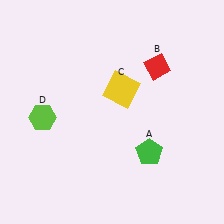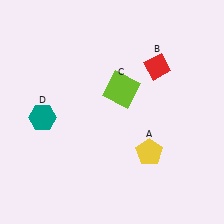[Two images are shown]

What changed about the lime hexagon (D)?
In Image 1, D is lime. In Image 2, it changed to teal.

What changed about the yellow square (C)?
In Image 1, C is yellow. In Image 2, it changed to lime.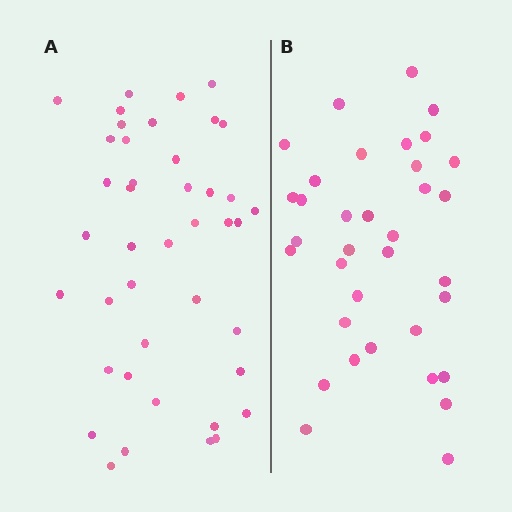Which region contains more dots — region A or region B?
Region A (the left region) has more dots.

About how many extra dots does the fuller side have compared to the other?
Region A has roughly 8 or so more dots than region B.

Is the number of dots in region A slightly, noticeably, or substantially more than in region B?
Region A has only slightly more — the two regions are fairly close. The ratio is roughly 1.2 to 1.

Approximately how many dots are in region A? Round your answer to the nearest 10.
About 40 dots. (The exact count is 42, which rounds to 40.)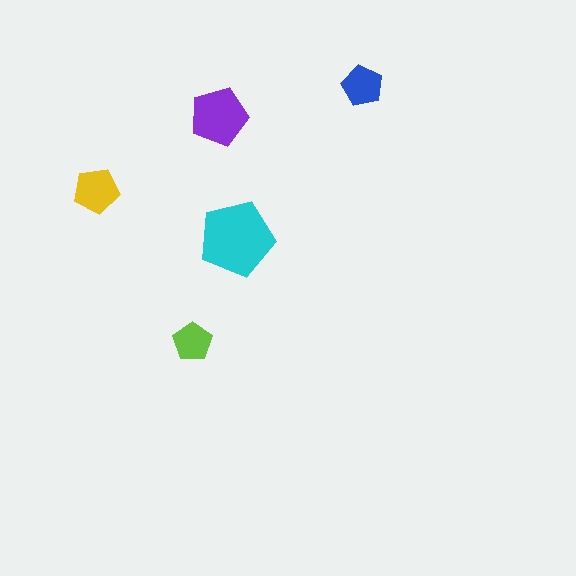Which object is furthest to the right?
The blue pentagon is rightmost.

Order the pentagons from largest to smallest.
the cyan one, the purple one, the yellow one, the blue one, the lime one.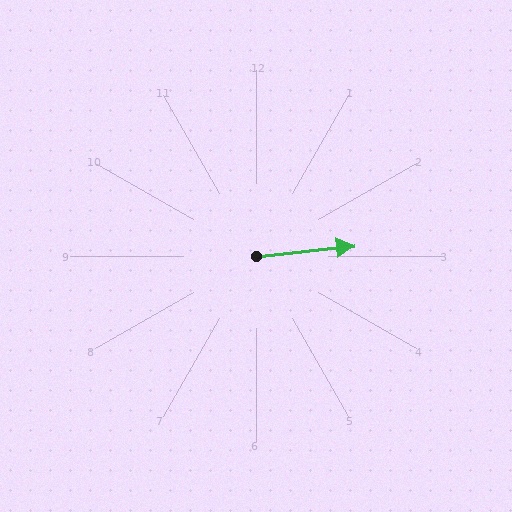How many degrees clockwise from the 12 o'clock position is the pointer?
Approximately 84 degrees.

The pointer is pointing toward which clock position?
Roughly 3 o'clock.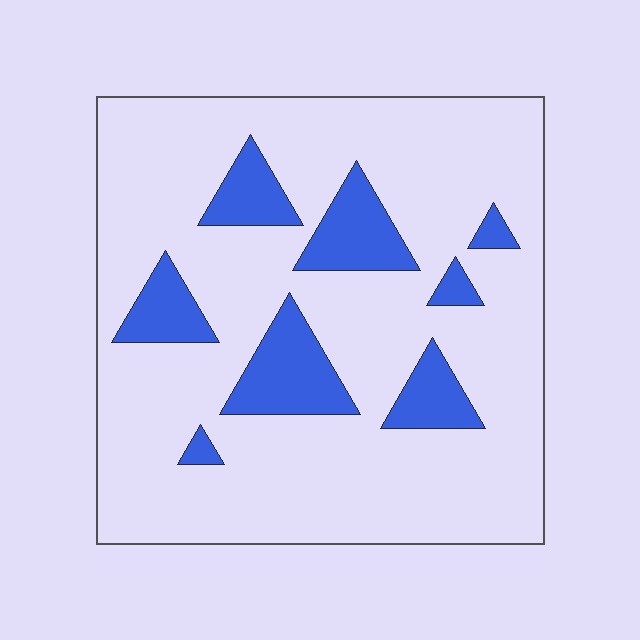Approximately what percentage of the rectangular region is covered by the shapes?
Approximately 15%.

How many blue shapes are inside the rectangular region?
8.